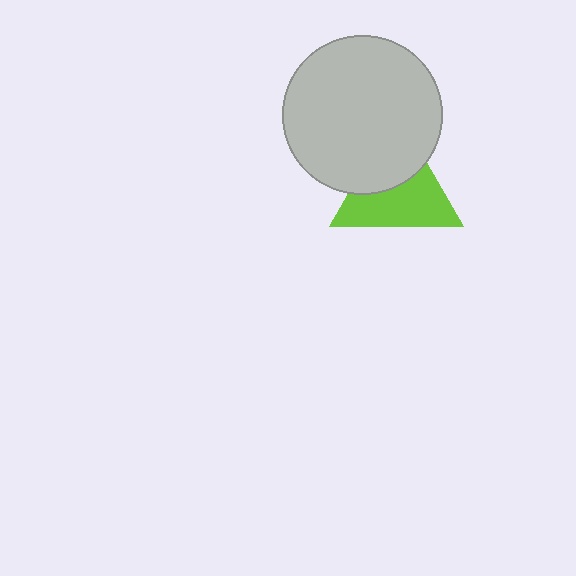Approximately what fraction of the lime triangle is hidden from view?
Roughly 41% of the lime triangle is hidden behind the light gray circle.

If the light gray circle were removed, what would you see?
You would see the complete lime triangle.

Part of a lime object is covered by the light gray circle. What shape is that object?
It is a triangle.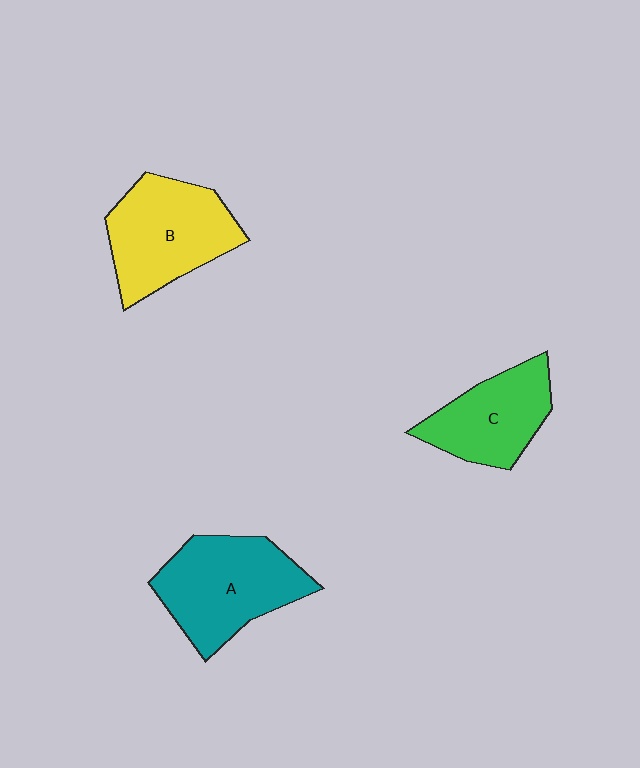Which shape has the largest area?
Shape A (teal).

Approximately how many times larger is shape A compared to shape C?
Approximately 1.3 times.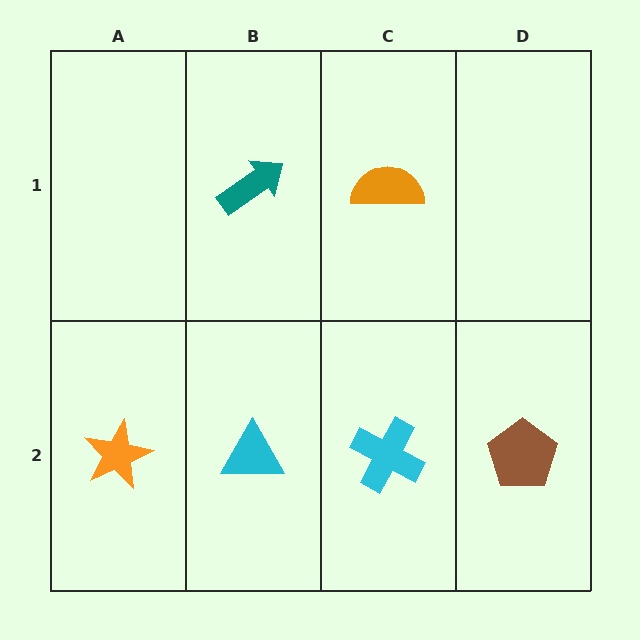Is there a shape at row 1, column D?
No, that cell is empty.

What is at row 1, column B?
A teal arrow.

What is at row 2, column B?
A cyan triangle.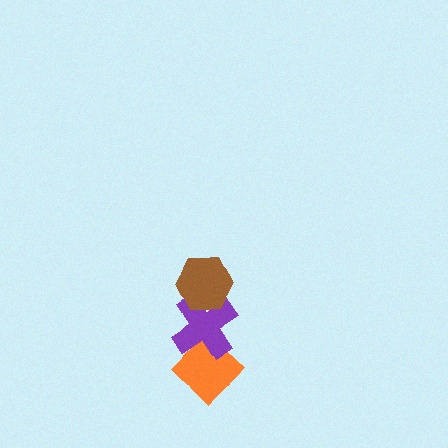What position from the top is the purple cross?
The purple cross is 2nd from the top.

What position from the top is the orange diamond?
The orange diamond is 3rd from the top.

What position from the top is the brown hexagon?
The brown hexagon is 1st from the top.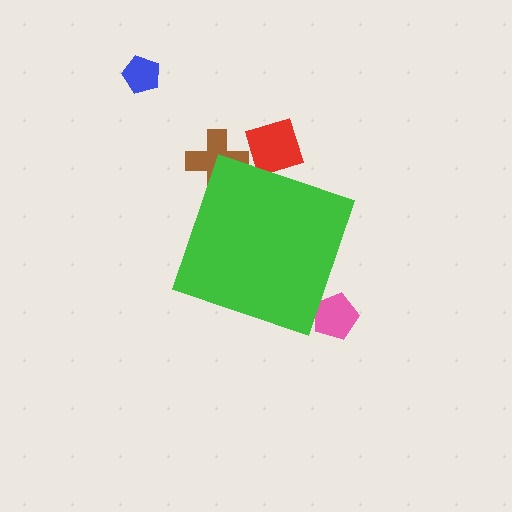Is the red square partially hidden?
Yes, the red square is partially hidden behind the green diamond.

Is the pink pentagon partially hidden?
Yes, the pink pentagon is partially hidden behind the green diamond.